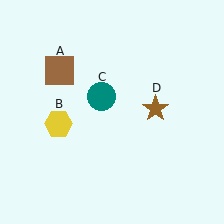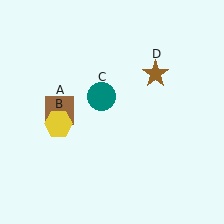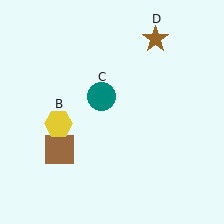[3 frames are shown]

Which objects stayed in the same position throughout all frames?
Yellow hexagon (object B) and teal circle (object C) remained stationary.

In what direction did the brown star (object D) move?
The brown star (object D) moved up.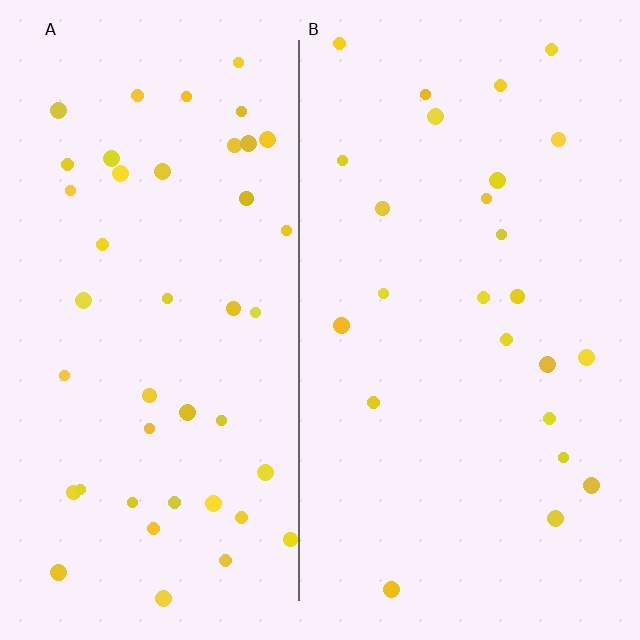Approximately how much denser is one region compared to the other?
Approximately 1.8× — region A over region B.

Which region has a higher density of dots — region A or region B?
A (the left).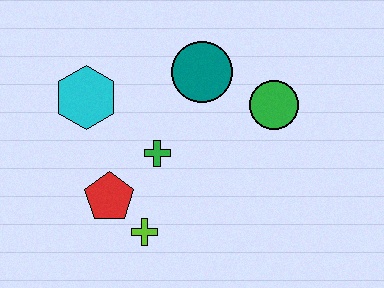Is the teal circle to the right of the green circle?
No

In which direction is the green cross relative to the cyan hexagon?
The green cross is to the right of the cyan hexagon.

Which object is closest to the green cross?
The red pentagon is closest to the green cross.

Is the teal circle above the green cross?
Yes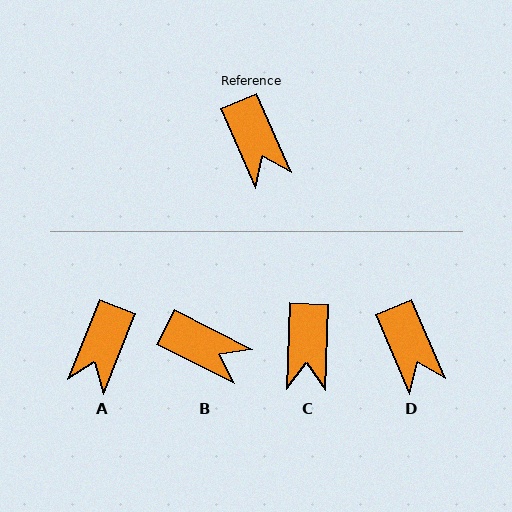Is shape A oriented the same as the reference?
No, it is off by about 45 degrees.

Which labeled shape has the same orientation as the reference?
D.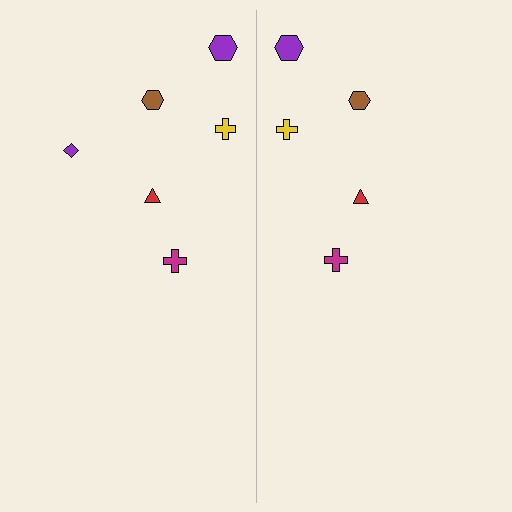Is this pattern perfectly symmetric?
No, the pattern is not perfectly symmetric. A purple diamond is missing from the right side.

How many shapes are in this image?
There are 11 shapes in this image.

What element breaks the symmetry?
A purple diamond is missing from the right side.